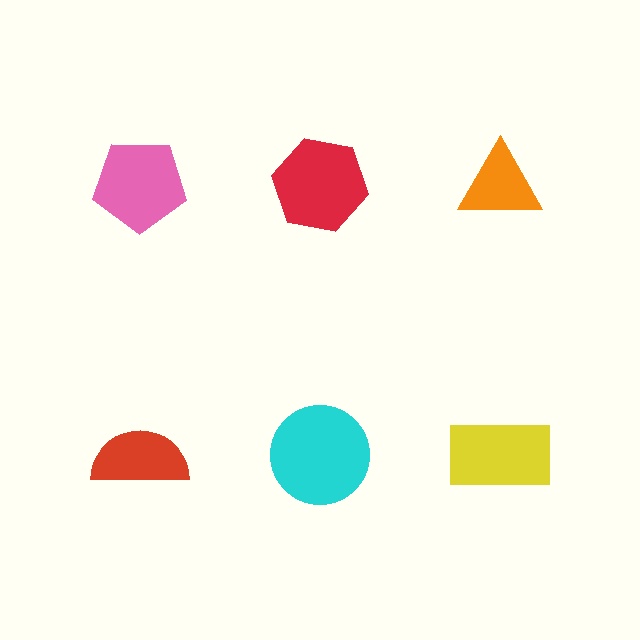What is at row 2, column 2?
A cyan circle.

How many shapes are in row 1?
3 shapes.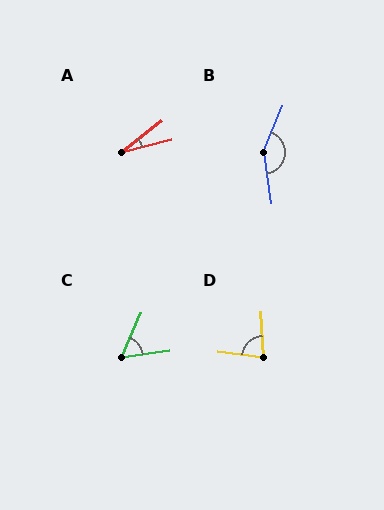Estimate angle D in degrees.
Approximately 80 degrees.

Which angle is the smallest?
A, at approximately 24 degrees.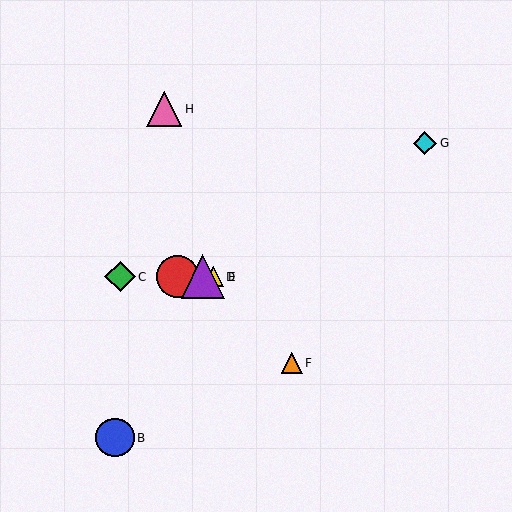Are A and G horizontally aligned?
No, A is at y≈277 and G is at y≈143.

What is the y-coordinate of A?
Object A is at y≈277.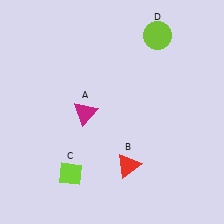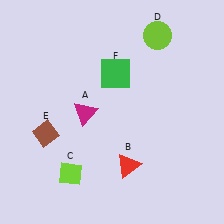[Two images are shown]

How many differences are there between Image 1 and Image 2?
There are 2 differences between the two images.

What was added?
A brown diamond (E), a green square (F) were added in Image 2.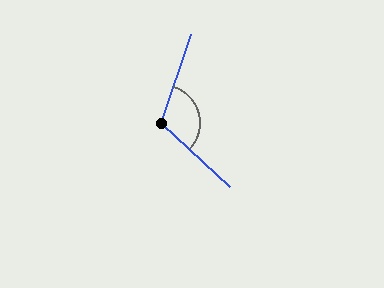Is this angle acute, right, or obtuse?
It is obtuse.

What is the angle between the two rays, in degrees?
Approximately 114 degrees.